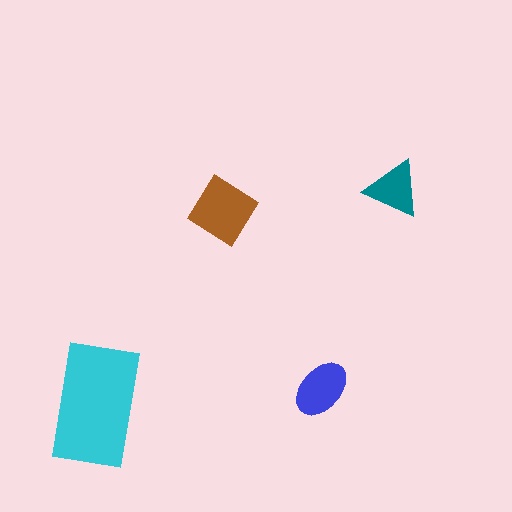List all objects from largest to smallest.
The cyan rectangle, the brown diamond, the blue ellipse, the teal triangle.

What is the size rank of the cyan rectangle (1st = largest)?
1st.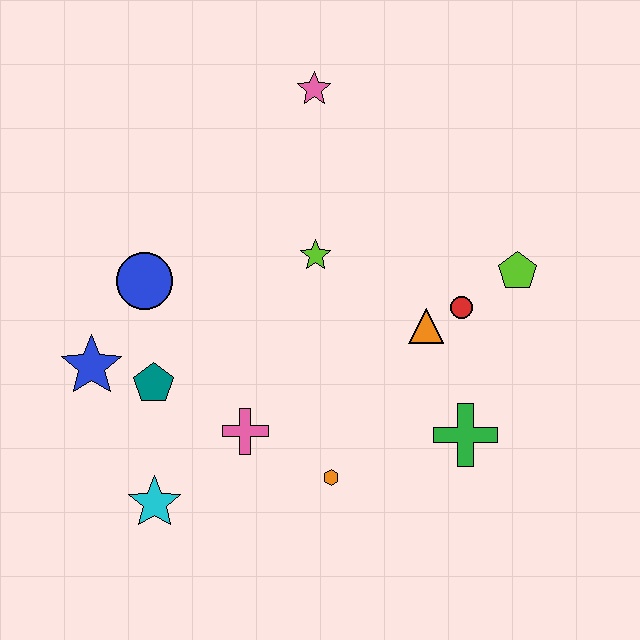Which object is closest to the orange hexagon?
The pink cross is closest to the orange hexagon.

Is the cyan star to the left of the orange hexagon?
Yes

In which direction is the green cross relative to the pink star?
The green cross is below the pink star.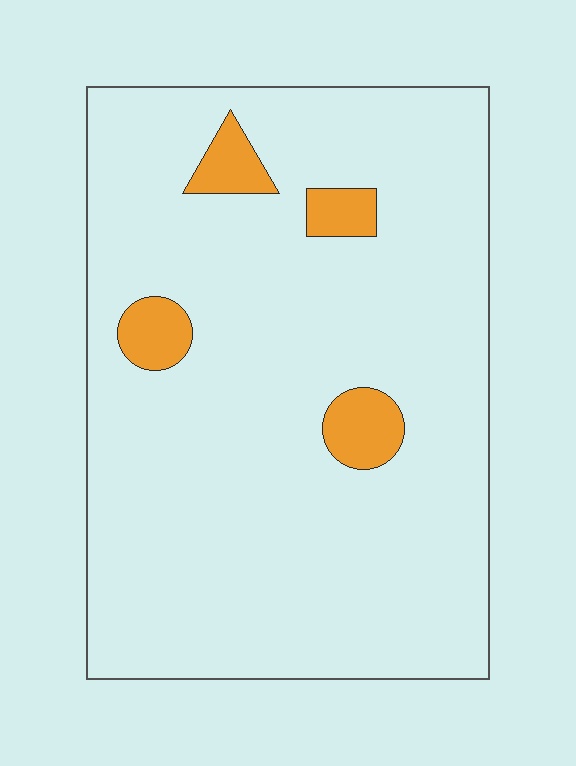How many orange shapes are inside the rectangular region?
4.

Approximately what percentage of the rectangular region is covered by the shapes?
Approximately 5%.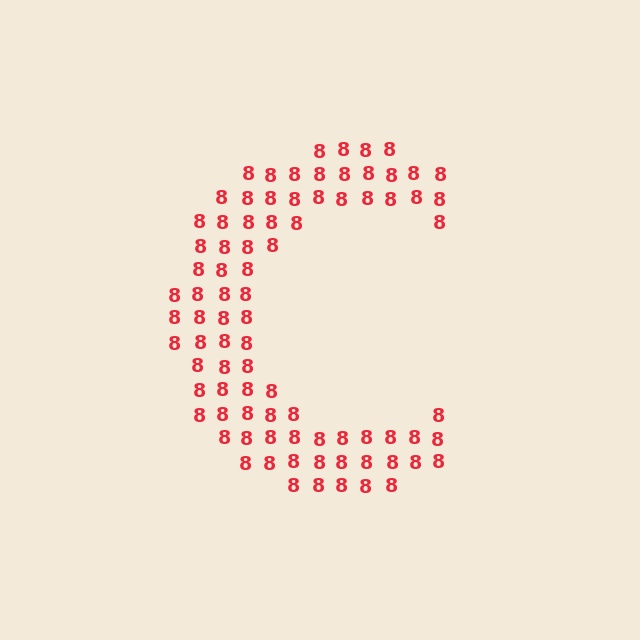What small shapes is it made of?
It is made of small digit 8's.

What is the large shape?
The large shape is the letter C.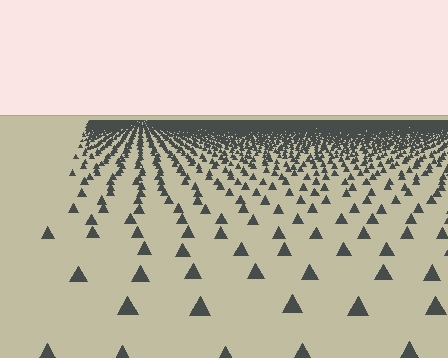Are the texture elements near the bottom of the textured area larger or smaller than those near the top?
Larger. Near the bottom, elements are closer to the viewer and appear at a bigger on-screen size.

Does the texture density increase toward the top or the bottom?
Density increases toward the top.